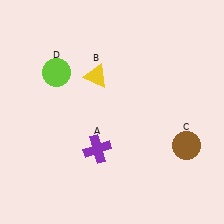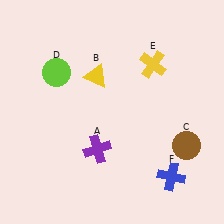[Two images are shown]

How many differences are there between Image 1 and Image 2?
There are 2 differences between the two images.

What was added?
A yellow cross (E), a blue cross (F) were added in Image 2.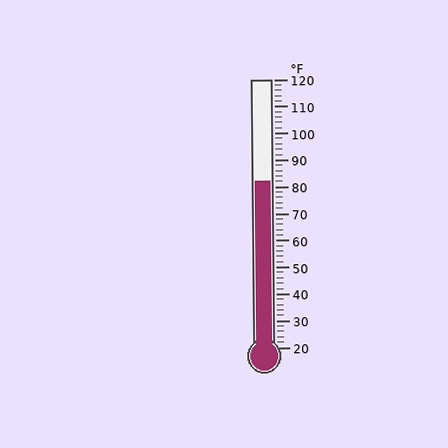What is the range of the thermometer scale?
The thermometer scale ranges from 20°F to 120°F.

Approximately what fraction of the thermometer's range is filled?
The thermometer is filled to approximately 60% of its range.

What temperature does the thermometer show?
The thermometer shows approximately 82°F.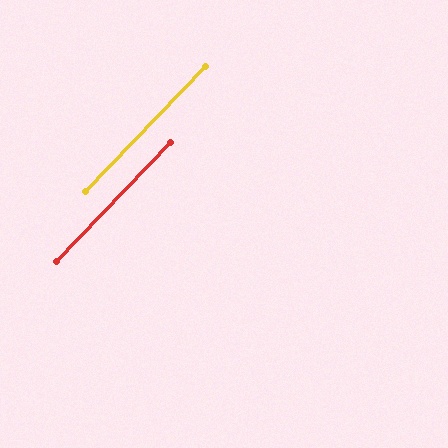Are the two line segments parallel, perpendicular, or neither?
Parallel — their directions differ by only 0.0°.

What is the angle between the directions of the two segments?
Approximately 0 degrees.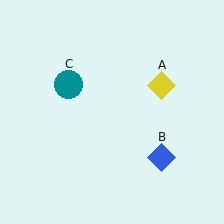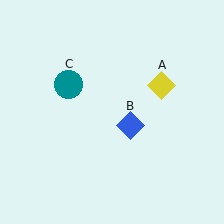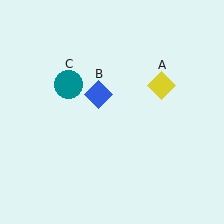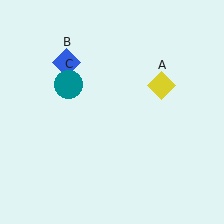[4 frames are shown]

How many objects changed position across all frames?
1 object changed position: blue diamond (object B).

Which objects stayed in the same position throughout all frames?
Yellow diamond (object A) and teal circle (object C) remained stationary.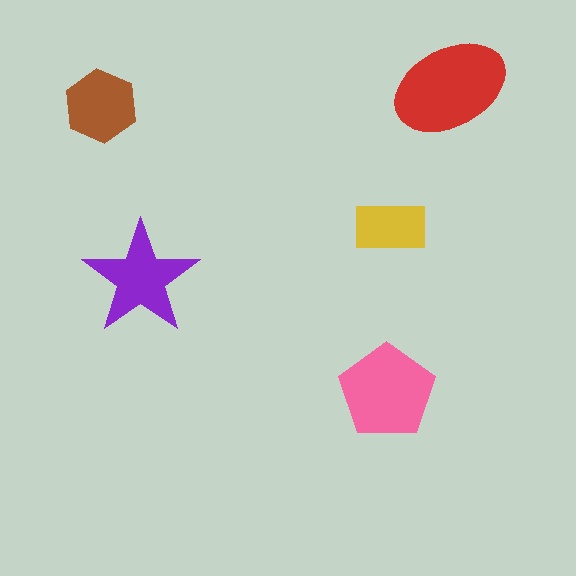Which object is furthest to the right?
The red ellipse is rightmost.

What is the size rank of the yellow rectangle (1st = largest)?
5th.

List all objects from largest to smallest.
The red ellipse, the pink pentagon, the purple star, the brown hexagon, the yellow rectangle.